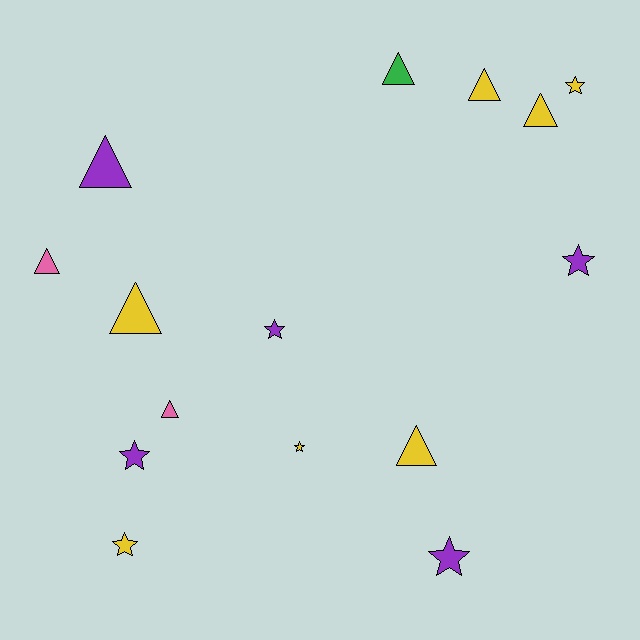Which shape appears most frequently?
Triangle, with 8 objects.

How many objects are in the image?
There are 15 objects.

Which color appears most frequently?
Yellow, with 7 objects.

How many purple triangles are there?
There is 1 purple triangle.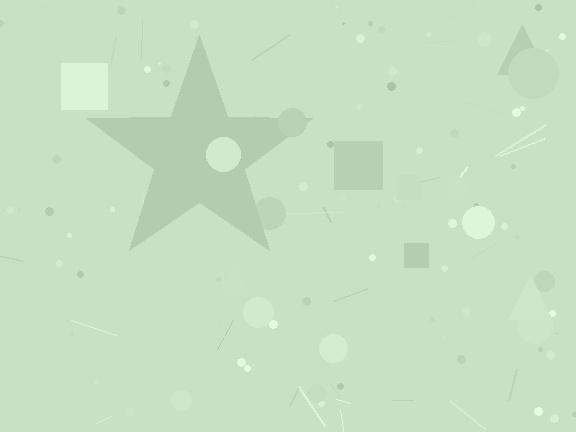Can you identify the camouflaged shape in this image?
The camouflaged shape is a star.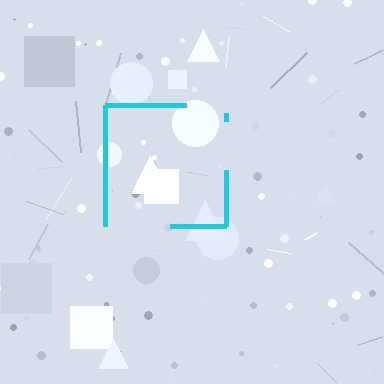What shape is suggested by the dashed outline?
The dashed outline suggests a square.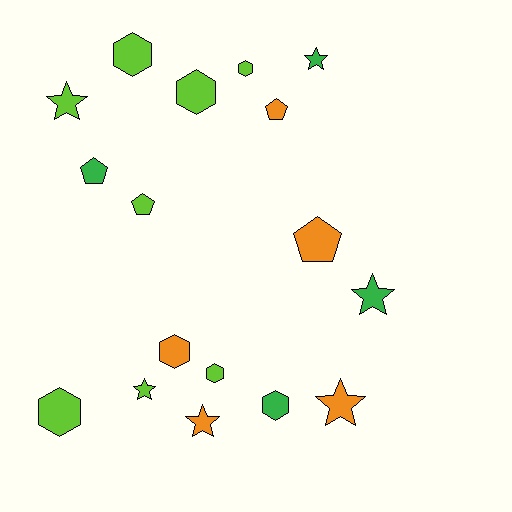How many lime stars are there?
There are 2 lime stars.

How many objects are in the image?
There are 17 objects.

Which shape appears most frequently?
Hexagon, with 7 objects.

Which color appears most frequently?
Lime, with 8 objects.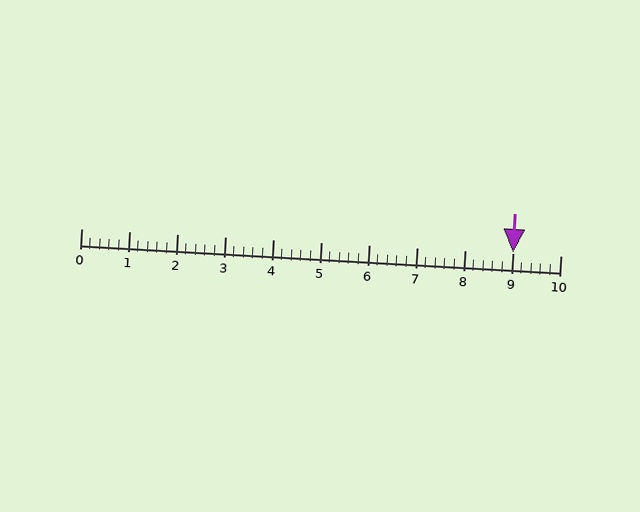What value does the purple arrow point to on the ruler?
The purple arrow points to approximately 9.0.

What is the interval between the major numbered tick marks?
The major tick marks are spaced 1 units apart.